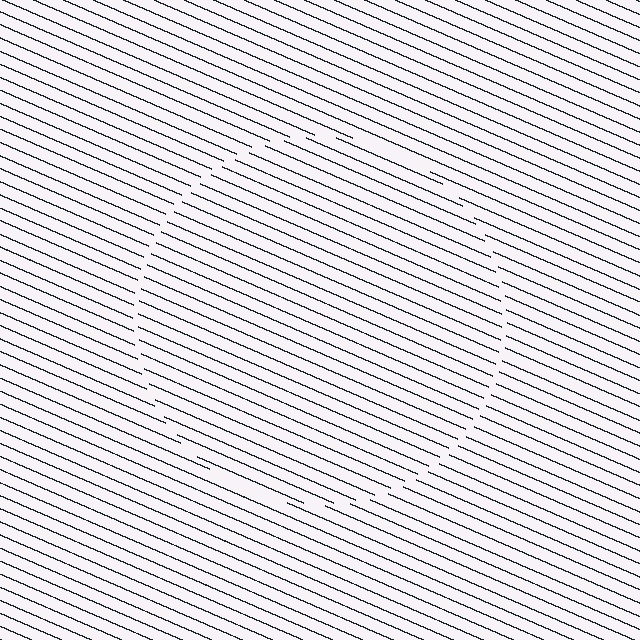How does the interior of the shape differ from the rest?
The interior of the shape contains the same grating, shifted by half a period — the contour is defined by the phase discontinuity where line-ends from the inner and outer gratings abut.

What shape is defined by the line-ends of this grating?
An illusory circle. The interior of the shape contains the same grating, shifted by half a period — the contour is defined by the phase discontinuity where line-ends from the inner and outer gratings abut.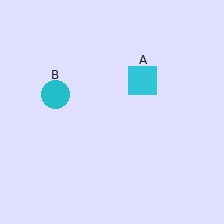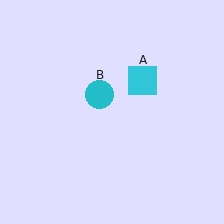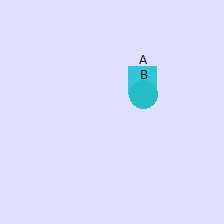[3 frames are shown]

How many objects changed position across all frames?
1 object changed position: cyan circle (object B).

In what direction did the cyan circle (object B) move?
The cyan circle (object B) moved right.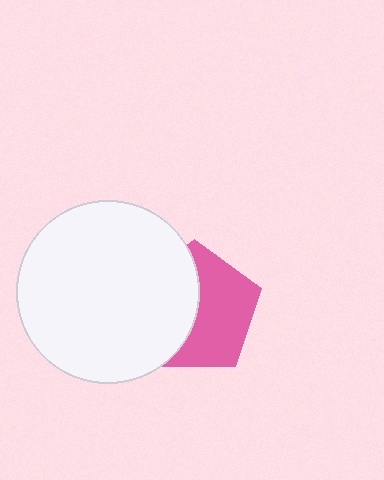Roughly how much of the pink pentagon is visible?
About half of it is visible (roughly 54%).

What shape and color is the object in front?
The object in front is a white circle.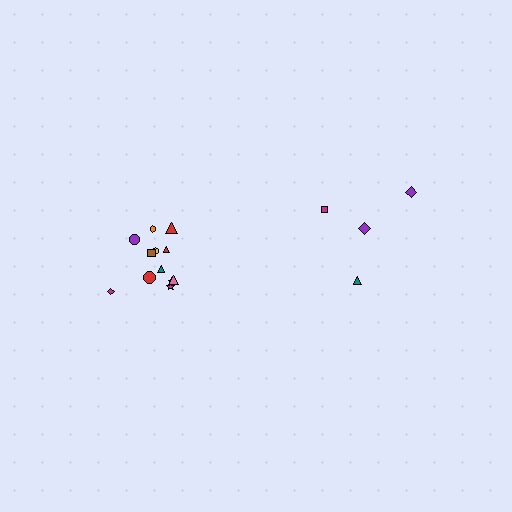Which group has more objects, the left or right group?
The left group.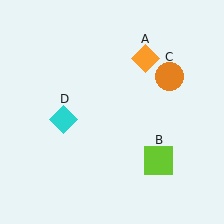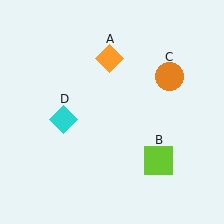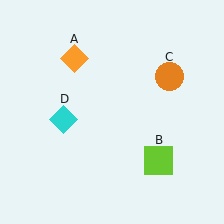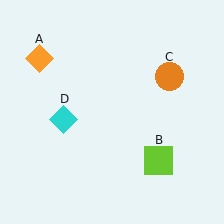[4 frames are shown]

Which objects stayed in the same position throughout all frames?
Lime square (object B) and orange circle (object C) and cyan diamond (object D) remained stationary.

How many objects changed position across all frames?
1 object changed position: orange diamond (object A).